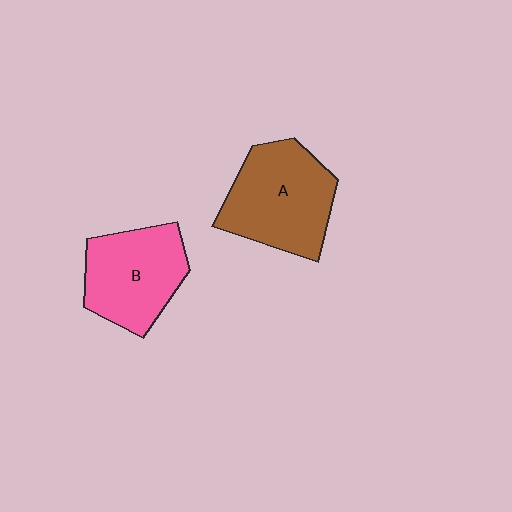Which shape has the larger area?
Shape A (brown).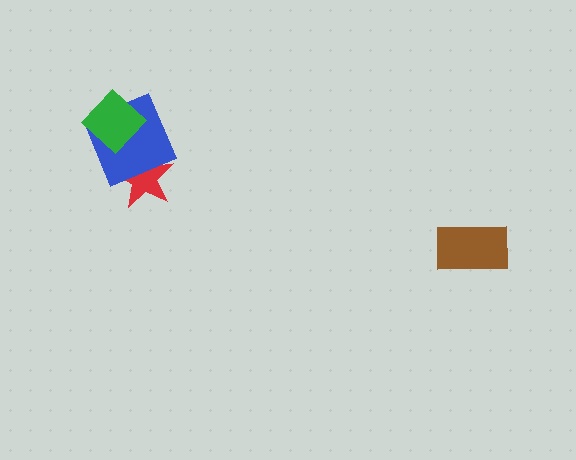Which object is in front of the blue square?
The green diamond is in front of the blue square.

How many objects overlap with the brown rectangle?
0 objects overlap with the brown rectangle.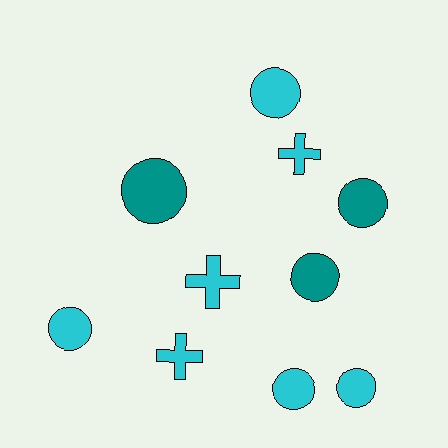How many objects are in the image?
There are 10 objects.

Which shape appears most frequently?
Circle, with 7 objects.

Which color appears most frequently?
Cyan, with 7 objects.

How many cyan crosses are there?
There are 3 cyan crosses.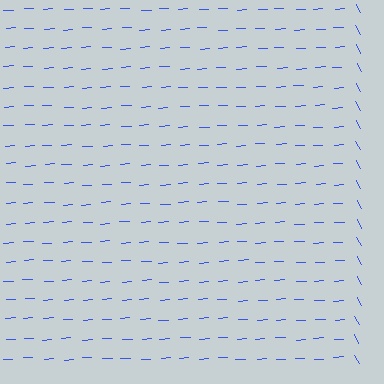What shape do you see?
I see a rectangle.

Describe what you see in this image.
The image is filled with small blue line segments. A rectangle region in the image has lines oriented differently from the surrounding lines, creating a visible texture boundary.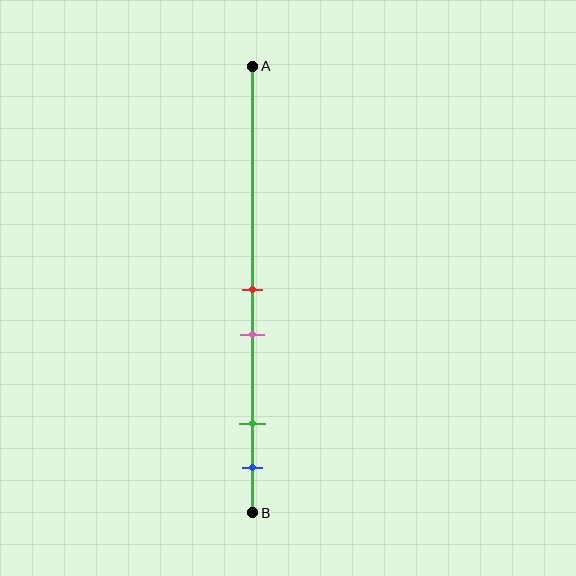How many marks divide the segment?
There are 4 marks dividing the segment.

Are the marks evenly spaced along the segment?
No, the marks are not evenly spaced.